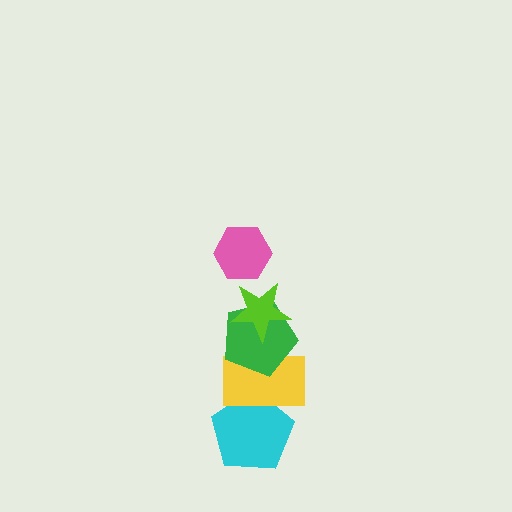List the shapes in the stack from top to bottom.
From top to bottom: the pink hexagon, the lime star, the green pentagon, the yellow rectangle, the cyan pentagon.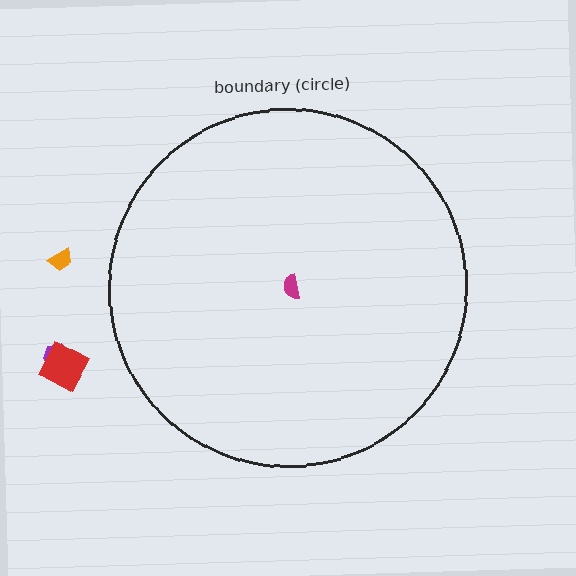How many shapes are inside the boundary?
1 inside, 3 outside.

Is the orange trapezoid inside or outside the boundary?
Outside.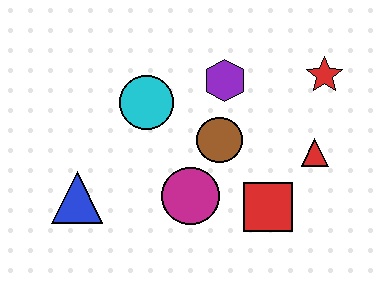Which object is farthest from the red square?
The blue triangle is farthest from the red square.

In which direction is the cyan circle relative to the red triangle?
The cyan circle is to the left of the red triangle.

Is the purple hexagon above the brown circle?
Yes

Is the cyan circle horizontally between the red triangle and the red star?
No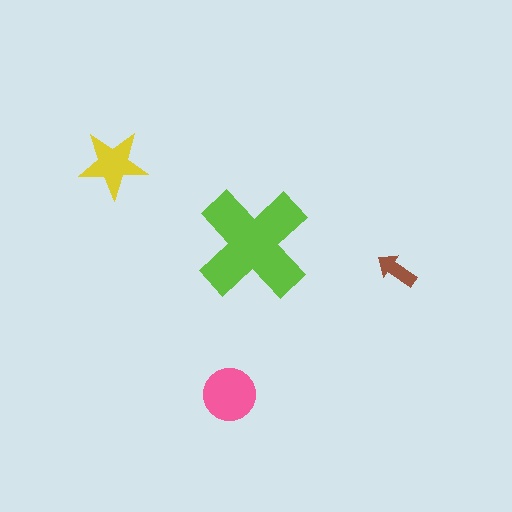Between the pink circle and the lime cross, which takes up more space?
The lime cross.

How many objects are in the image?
There are 4 objects in the image.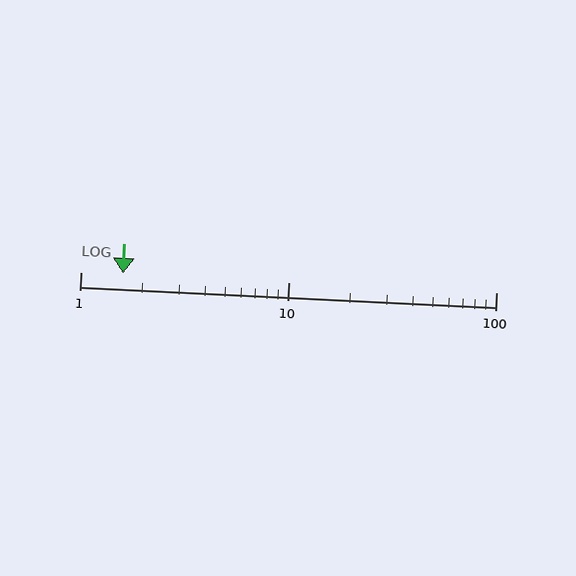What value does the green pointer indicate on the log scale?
The pointer indicates approximately 1.6.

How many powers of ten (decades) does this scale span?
The scale spans 2 decades, from 1 to 100.